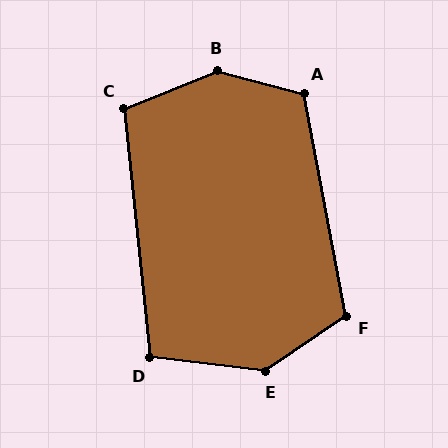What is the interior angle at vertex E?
Approximately 139 degrees (obtuse).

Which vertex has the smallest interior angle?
D, at approximately 103 degrees.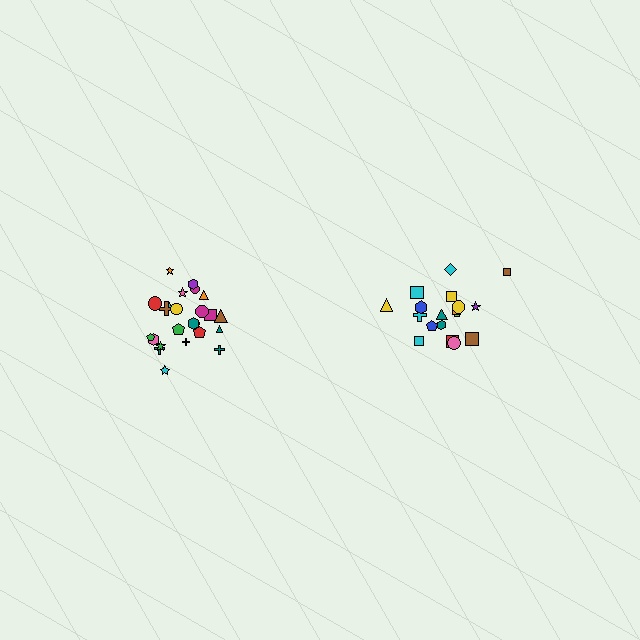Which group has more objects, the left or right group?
The left group.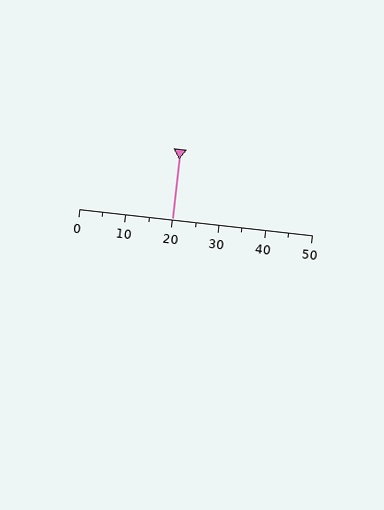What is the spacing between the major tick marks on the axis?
The major ticks are spaced 10 apart.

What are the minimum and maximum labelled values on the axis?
The axis runs from 0 to 50.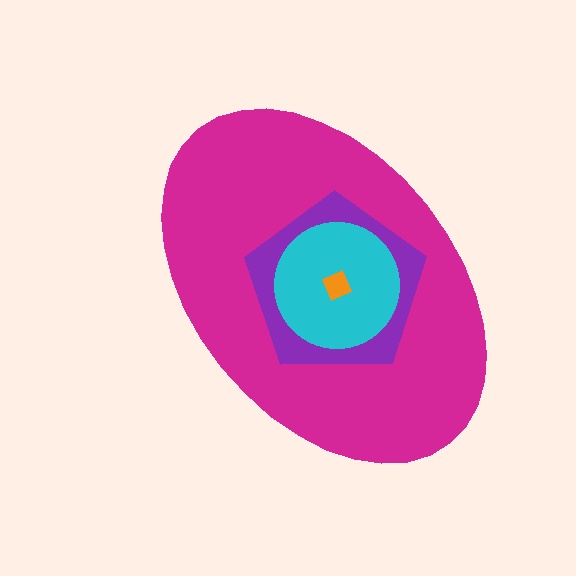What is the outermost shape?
The magenta ellipse.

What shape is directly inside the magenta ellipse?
The purple pentagon.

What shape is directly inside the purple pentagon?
The cyan circle.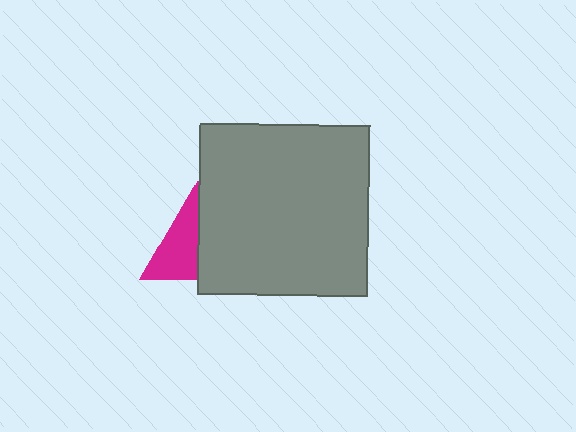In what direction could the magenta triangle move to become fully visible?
The magenta triangle could move left. That would shift it out from behind the gray square entirely.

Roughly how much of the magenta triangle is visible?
About half of it is visible (roughly 50%).